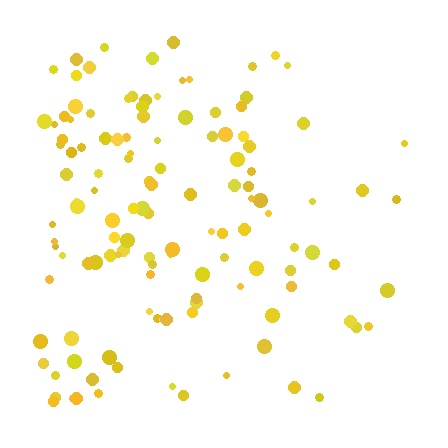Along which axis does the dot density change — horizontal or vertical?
Horizontal.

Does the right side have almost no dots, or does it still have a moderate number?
Still a moderate number, just noticeably fewer than the left.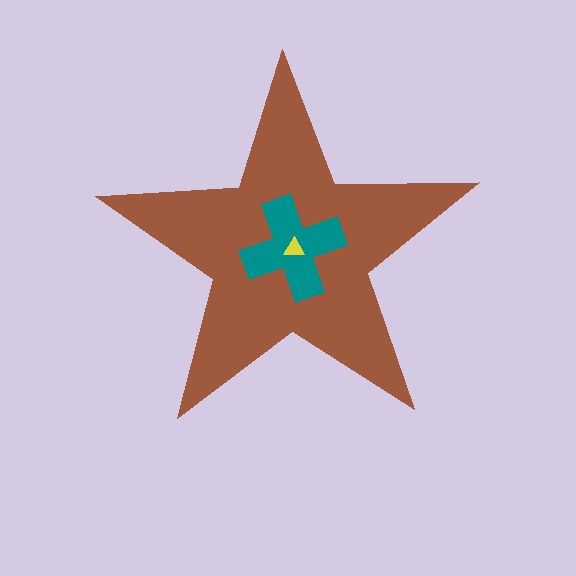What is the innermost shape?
The yellow triangle.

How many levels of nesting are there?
3.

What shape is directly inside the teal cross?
The yellow triangle.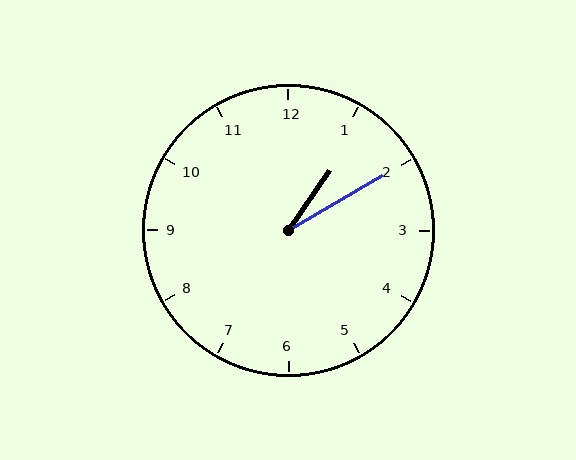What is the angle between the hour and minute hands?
Approximately 25 degrees.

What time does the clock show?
1:10.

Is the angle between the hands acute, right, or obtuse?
It is acute.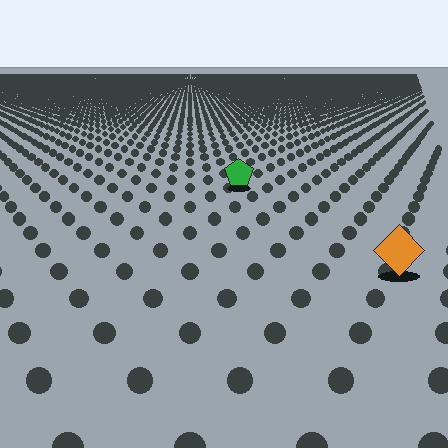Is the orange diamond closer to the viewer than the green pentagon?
Yes. The orange diamond is closer — you can tell from the texture gradient: the ground texture is coarser near it.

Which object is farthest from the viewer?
The green pentagon is farthest from the viewer. It appears smaller and the ground texture around it is denser.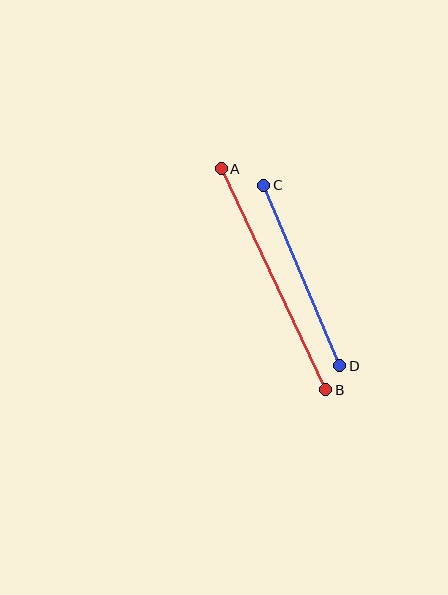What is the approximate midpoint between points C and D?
The midpoint is at approximately (302, 276) pixels.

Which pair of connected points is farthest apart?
Points A and B are farthest apart.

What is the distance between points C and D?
The distance is approximately 196 pixels.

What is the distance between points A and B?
The distance is approximately 244 pixels.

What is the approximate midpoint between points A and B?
The midpoint is at approximately (273, 279) pixels.